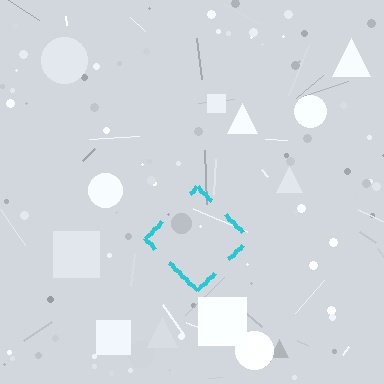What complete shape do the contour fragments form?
The contour fragments form a diamond.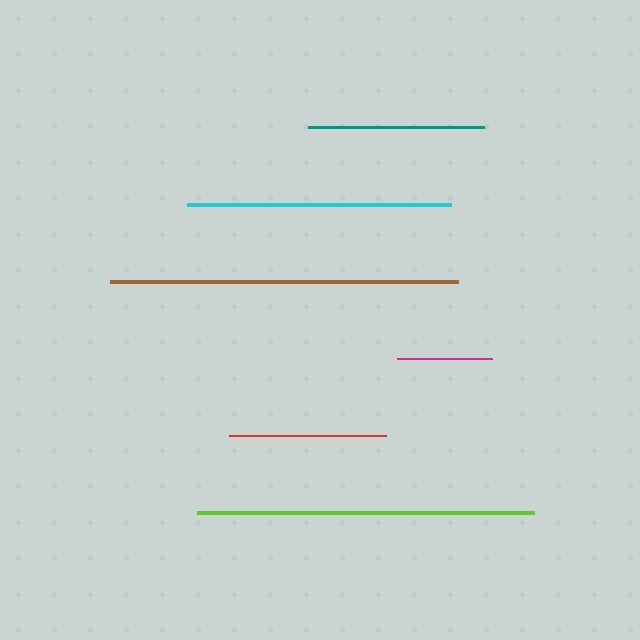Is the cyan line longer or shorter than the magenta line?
The cyan line is longer than the magenta line.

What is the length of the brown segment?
The brown segment is approximately 348 pixels long.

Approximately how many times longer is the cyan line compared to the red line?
The cyan line is approximately 1.7 times the length of the red line.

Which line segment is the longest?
The brown line is the longest at approximately 348 pixels.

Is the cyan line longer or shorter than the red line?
The cyan line is longer than the red line.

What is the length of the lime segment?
The lime segment is approximately 336 pixels long.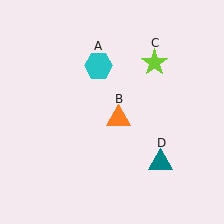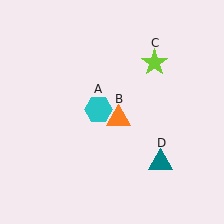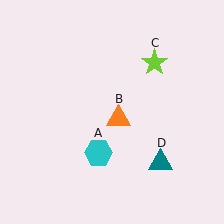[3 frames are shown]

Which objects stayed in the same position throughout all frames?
Orange triangle (object B) and lime star (object C) and teal triangle (object D) remained stationary.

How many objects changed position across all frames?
1 object changed position: cyan hexagon (object A).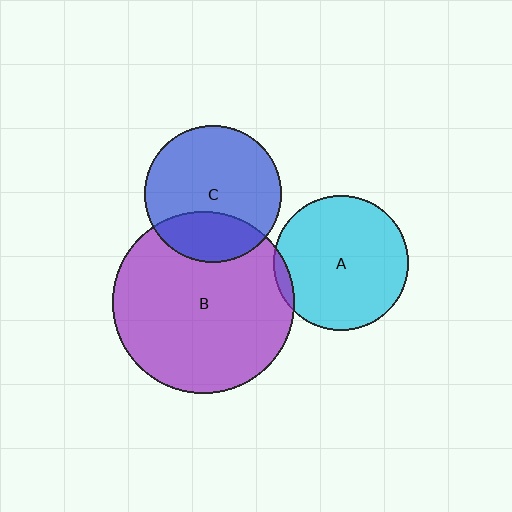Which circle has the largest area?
Circle B (purple).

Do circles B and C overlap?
Yes.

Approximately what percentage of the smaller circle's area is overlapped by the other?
Approximately 25%.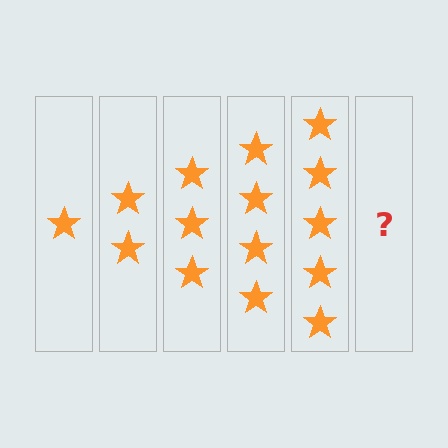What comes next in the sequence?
The next element should be 6 stars.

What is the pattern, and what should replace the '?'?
The pattern is that each step adds one more star. The '?' should be 6 stars.